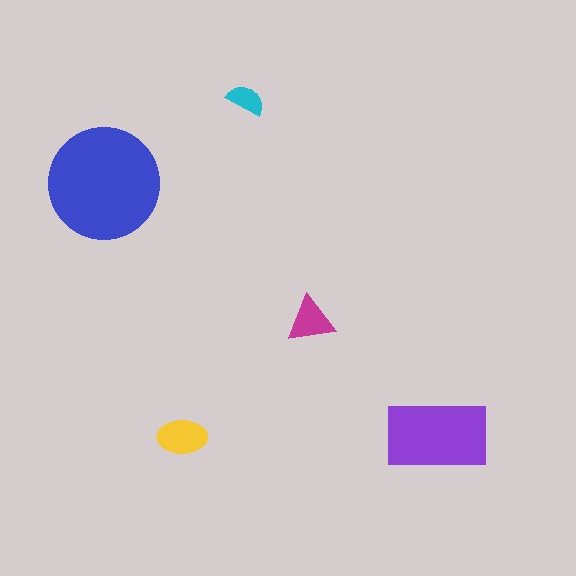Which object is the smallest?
The cyan semicircle.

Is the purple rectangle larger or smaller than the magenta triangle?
Larger.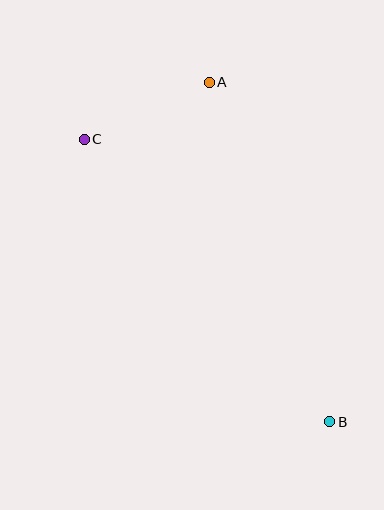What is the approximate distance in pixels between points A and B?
The distance between A and B is approximately 360 pixels.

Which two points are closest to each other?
Points A and C are closest to each other.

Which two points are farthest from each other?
Points B and C are farthest from each other.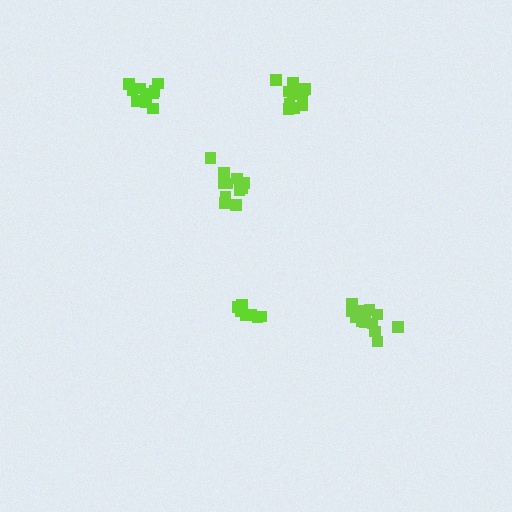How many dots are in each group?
Group 1: 13 dots, Group 2: 8 dots, Group 3: 10 dots, Group 4: 11 dots, Group 5: 13 dots (55 total).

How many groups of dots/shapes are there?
There are 5 groups.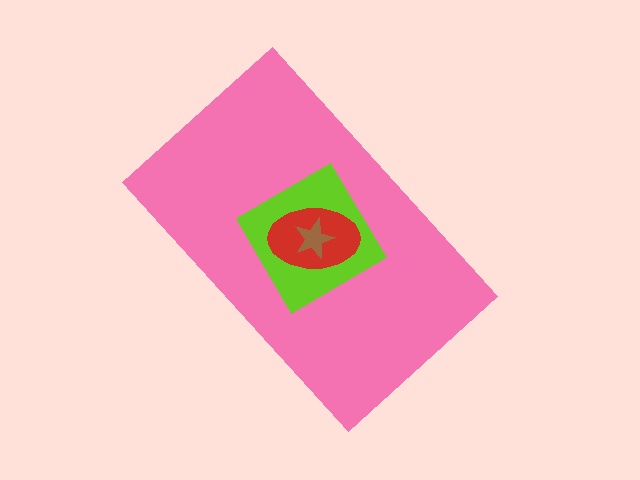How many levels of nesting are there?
4.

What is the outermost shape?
The pink rectangle.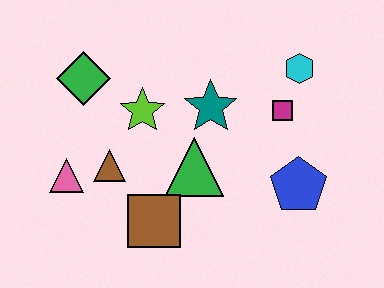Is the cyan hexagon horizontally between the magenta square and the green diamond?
No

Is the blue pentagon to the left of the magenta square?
No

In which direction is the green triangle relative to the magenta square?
The green triangle is to the left of the magenta square.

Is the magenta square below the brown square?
No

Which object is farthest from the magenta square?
The pink triangle is farthest from the magenta square.